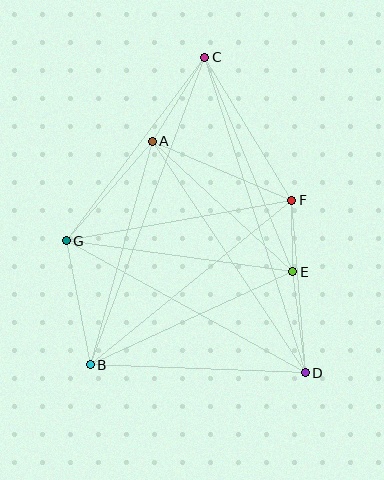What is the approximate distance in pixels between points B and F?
The distance between B and F is approximately 260 pixels.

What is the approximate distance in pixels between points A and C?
The distance between A and C is approximately 99 pixels.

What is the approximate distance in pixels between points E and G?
The distance between E and G is approximately 229 pixels.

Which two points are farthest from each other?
Points C and D are farthest from each other.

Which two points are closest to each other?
Points E and F are closest to each other.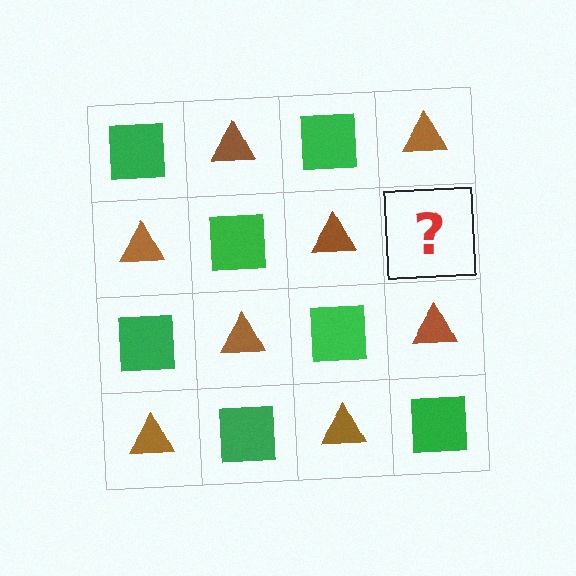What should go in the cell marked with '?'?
The missing cell should contain a green square.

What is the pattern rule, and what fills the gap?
The rule is that it alternates green square and brown triangle in a checkerboard pattern. The gap should be filled with a green square.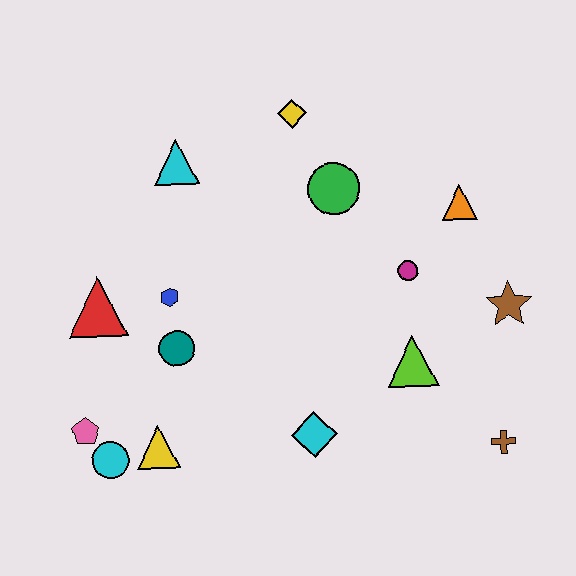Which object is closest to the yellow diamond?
The green circle is closest to the yellow diamond.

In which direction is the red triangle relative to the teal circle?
The red triangle is to the left of the teal circle.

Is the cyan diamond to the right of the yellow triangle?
Yes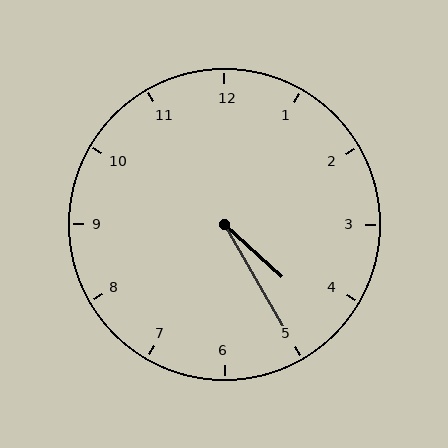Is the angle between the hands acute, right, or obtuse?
It is acute.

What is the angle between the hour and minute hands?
Approximately 18 degrees.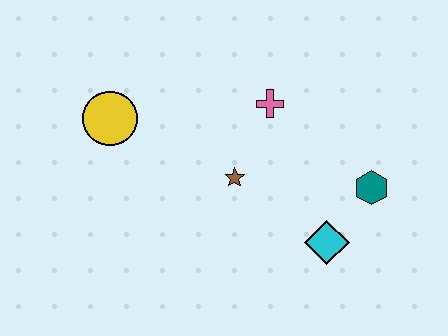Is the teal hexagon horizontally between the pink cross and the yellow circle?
No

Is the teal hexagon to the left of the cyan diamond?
No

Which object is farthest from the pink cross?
The yellow circle is farthest from the pink cross.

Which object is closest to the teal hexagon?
The cyan diamond is closest to the teal hexagon.